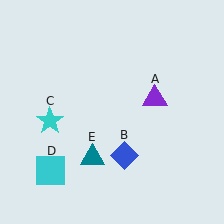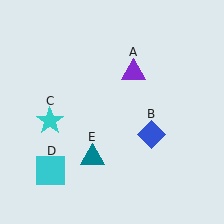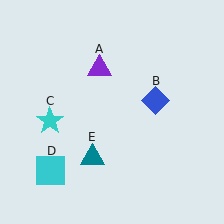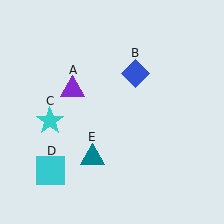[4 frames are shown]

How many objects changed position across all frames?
2 objects changed position: purple triangle (object A), blue diamond (object B).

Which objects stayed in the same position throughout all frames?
Cyan star (object C) and cyan square (object D) and teal triangle (object E) remained stationary.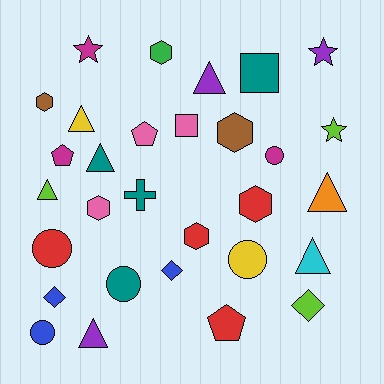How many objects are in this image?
There are 30 objects.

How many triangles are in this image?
There are 7 triangles.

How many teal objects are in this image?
There are 4 teal objects.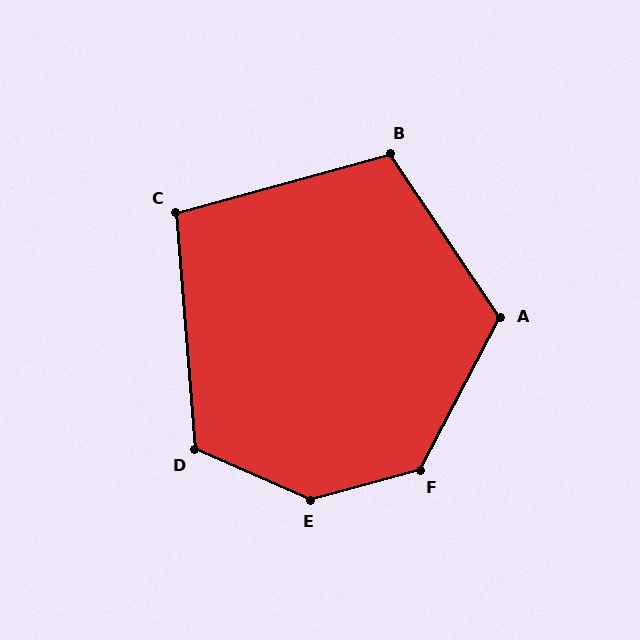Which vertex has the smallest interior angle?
C, at approximately 100 degrees.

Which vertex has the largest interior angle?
E, at approximately 141 degrees.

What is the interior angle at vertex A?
Approximately 118 degrees (obtuse).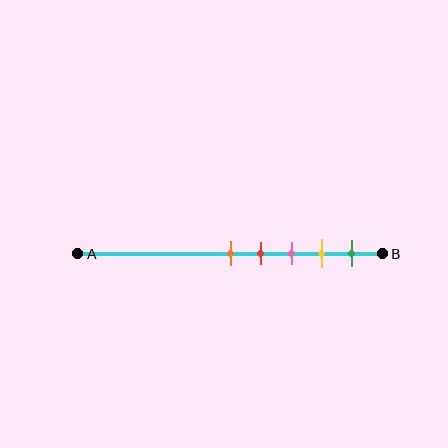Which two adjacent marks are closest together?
The orange and red marks are the closest adjacent pair.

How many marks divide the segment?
There are 5 marks dividing the segment.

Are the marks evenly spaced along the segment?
Yes, the marks are approximately evenly spaced.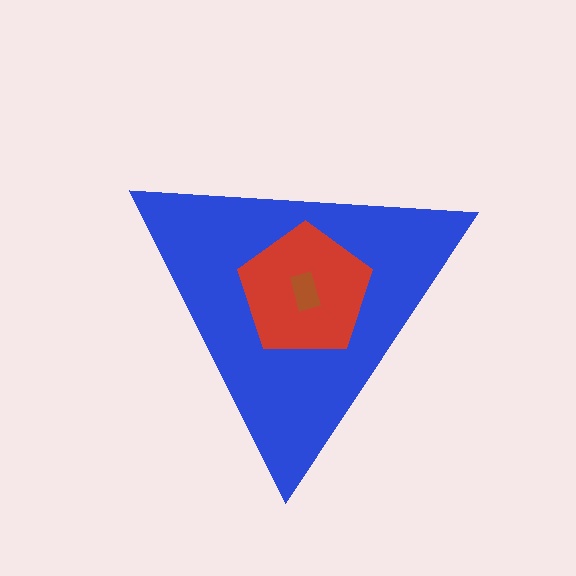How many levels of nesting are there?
3.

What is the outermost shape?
The blue triangle.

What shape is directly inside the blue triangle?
The red pentagon.